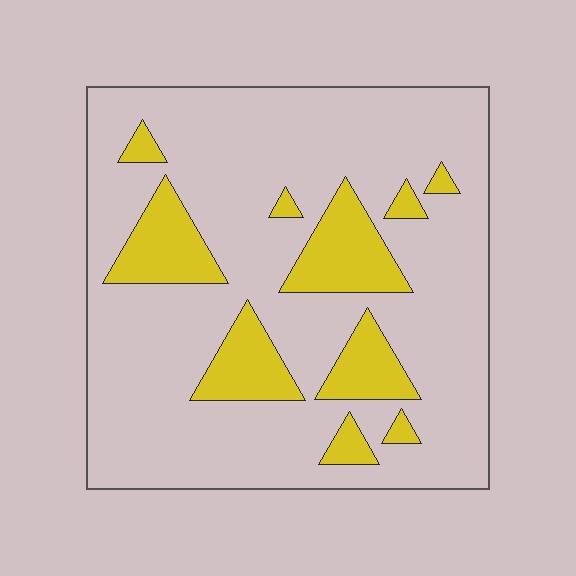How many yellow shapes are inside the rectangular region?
10.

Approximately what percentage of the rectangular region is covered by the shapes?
Approximately 20%.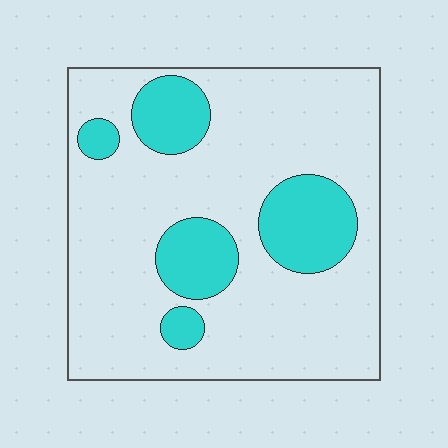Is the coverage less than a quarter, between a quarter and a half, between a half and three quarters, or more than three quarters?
Less than a quarter.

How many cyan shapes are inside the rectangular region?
5.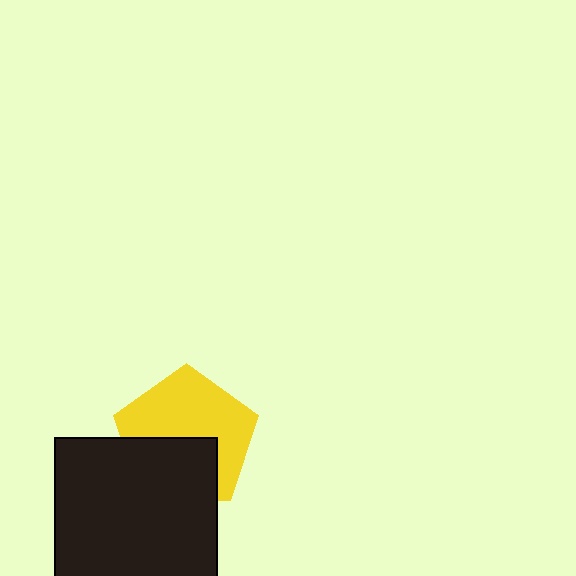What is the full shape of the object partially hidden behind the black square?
The partially hidden object is a yellow pentagon.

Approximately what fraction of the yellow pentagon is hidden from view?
Roughly 40% of the yellow pentagon is hidden behind the black square.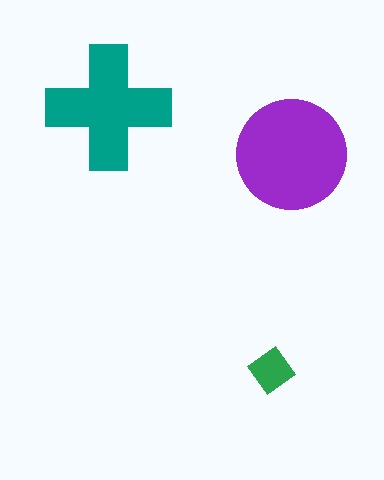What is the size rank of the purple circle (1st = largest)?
1st.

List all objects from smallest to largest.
The green diamond, the teal cross, the purple circle.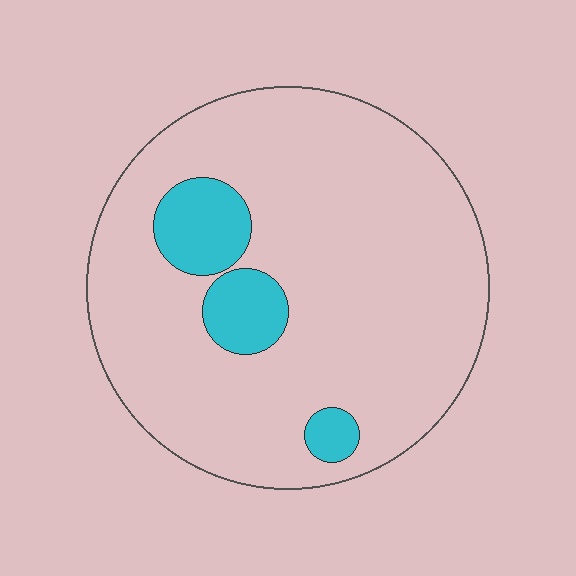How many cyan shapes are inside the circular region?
3.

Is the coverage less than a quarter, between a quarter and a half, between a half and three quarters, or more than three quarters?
Less than a quarter.